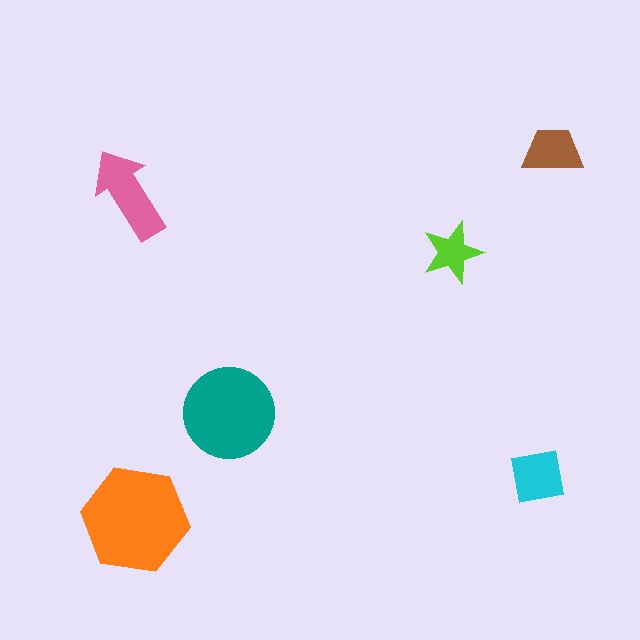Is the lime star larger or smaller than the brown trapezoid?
Smaller.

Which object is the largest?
The orange hexagon.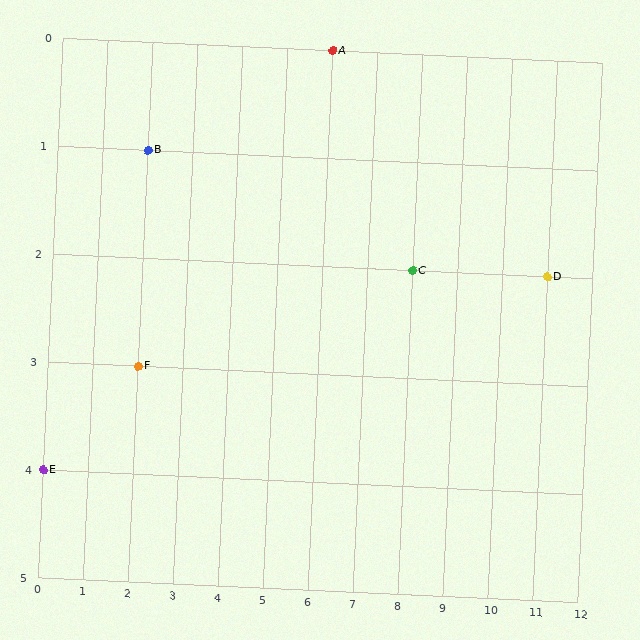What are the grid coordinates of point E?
Point E is at grid coordinates (0, 4).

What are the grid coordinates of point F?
Point F is at grid coordinates (2, 3).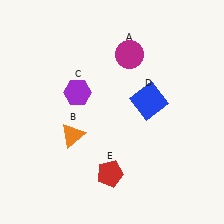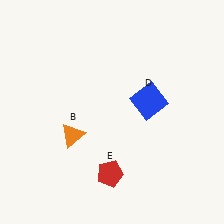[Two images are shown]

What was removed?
The magenta circle (A), the purple hexagon (C) were removed in Image 2.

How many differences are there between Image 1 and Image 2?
There are 2 differences between the two images.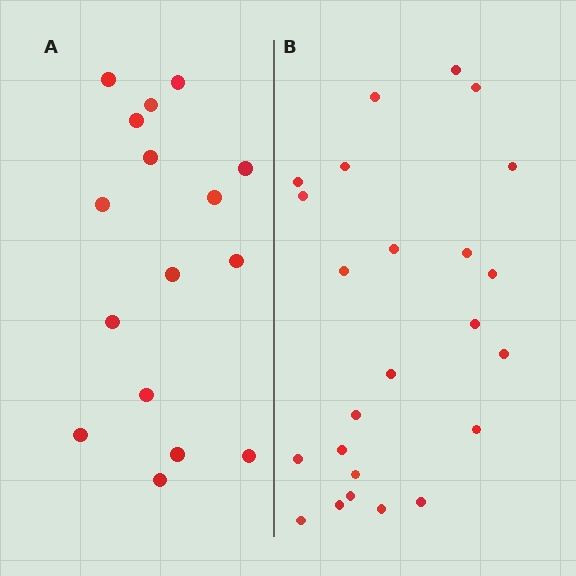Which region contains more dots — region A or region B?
Region B (the right region) has more dots.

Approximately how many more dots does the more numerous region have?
Region B has roughly 8 or so more dots than region A.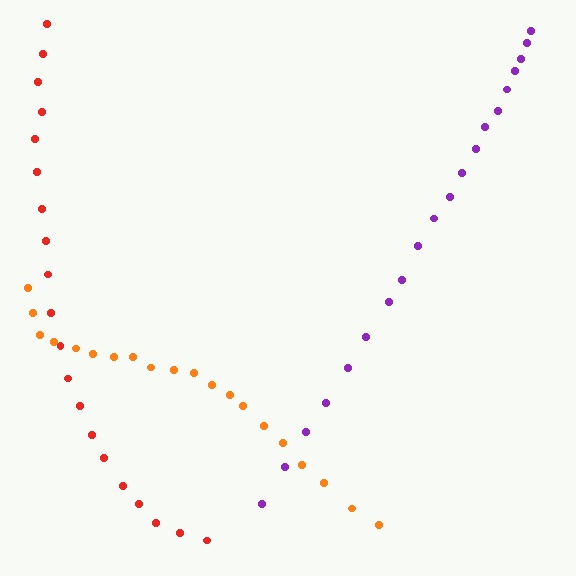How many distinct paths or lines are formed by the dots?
There are 3 distinct paths.